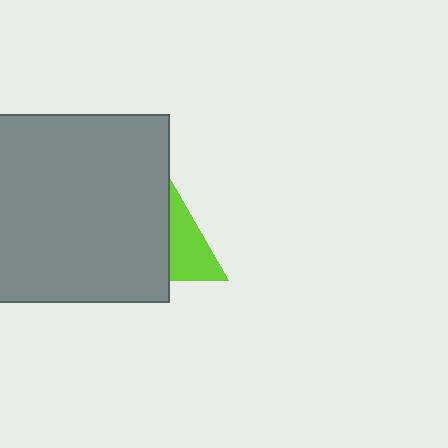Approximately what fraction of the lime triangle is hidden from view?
Roughly 53% of the lime triangle is hidden behind the gray square.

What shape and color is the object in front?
The object in front is a gray square.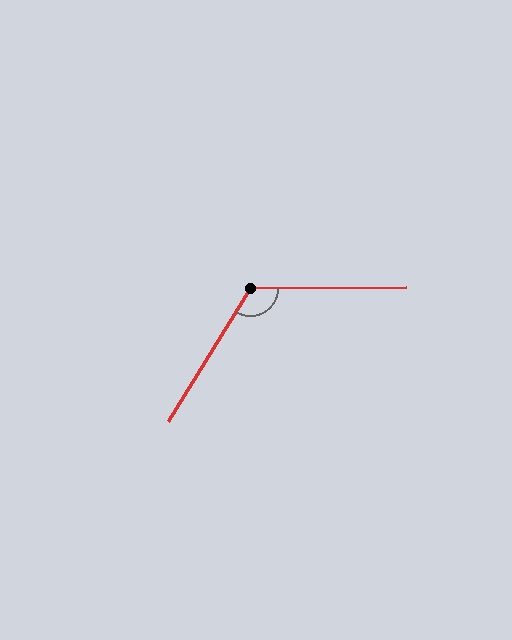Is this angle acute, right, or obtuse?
It is obtuse.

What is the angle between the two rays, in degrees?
Approximately 122 degrees.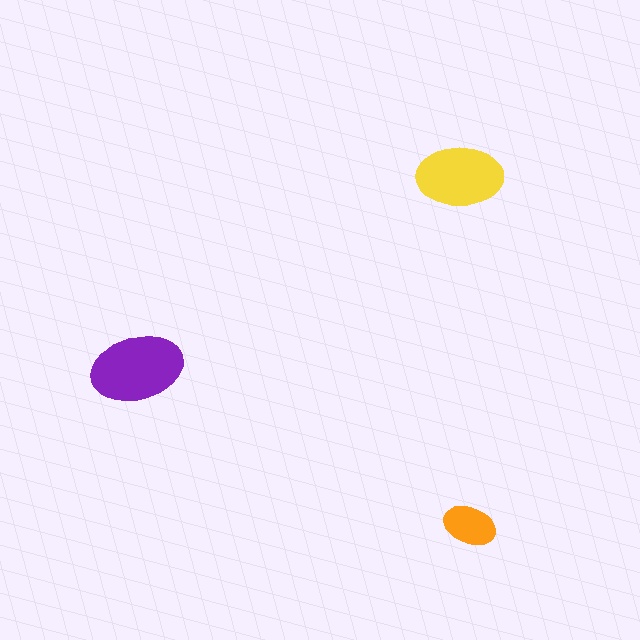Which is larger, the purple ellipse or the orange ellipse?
The purple one.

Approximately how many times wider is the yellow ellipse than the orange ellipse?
About 1.5 times wider.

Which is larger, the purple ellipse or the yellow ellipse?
The purple one.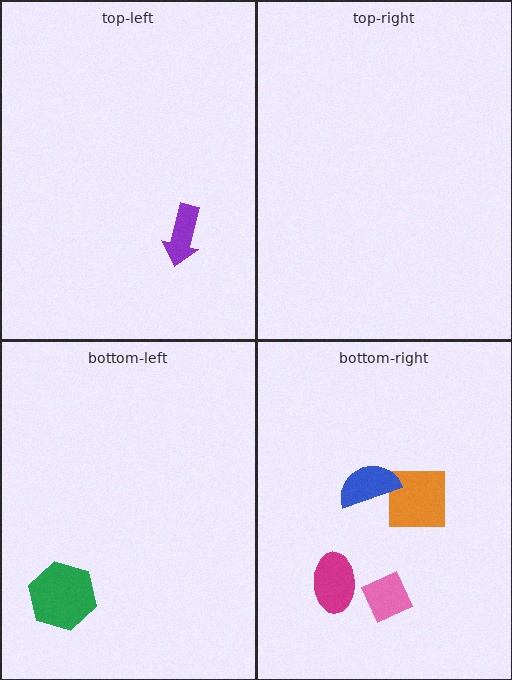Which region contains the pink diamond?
The bottom-right region.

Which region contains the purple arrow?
The top-left region.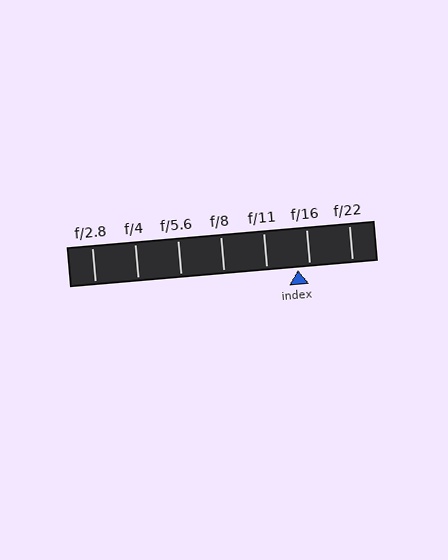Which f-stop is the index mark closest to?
The index mark is closest to f/16.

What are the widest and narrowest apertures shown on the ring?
The widest aperture shown is f/2.8 and the narrowest is f/22.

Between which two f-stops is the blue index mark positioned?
The index mark is between f/11 and f/16.